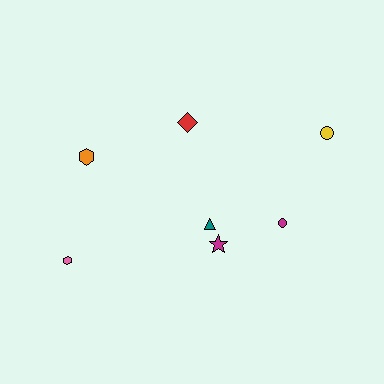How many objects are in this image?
There are 7 objects.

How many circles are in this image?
There are 2 circles.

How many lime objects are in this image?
There are no lime objects.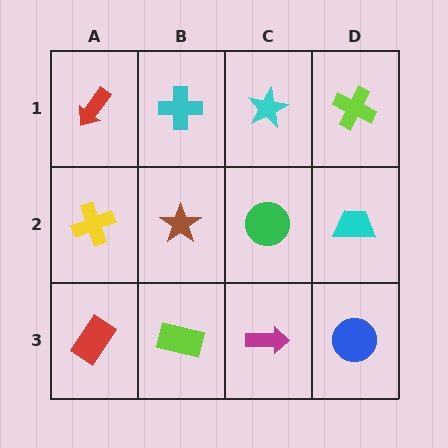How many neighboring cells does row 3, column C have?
3.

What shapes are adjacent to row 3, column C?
A green circle (row 2, column C), a lime rectangle (row 3, column B), a blue circle (row 3, column D).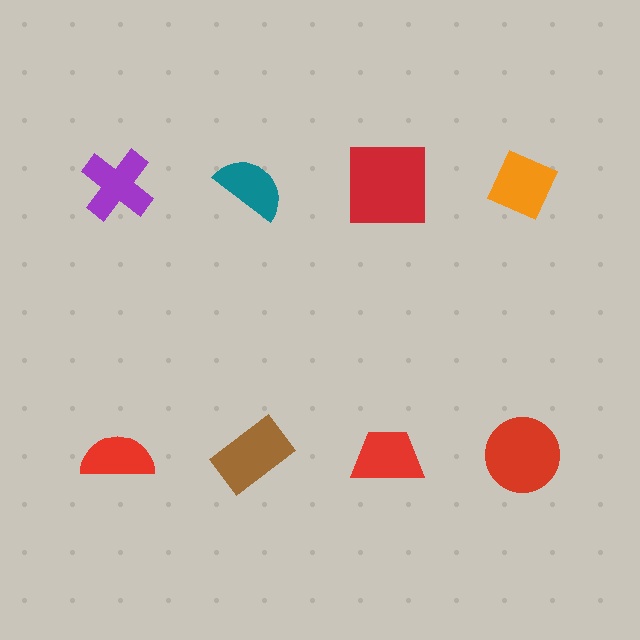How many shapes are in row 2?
4 shapes.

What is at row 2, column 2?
A brown rectangle.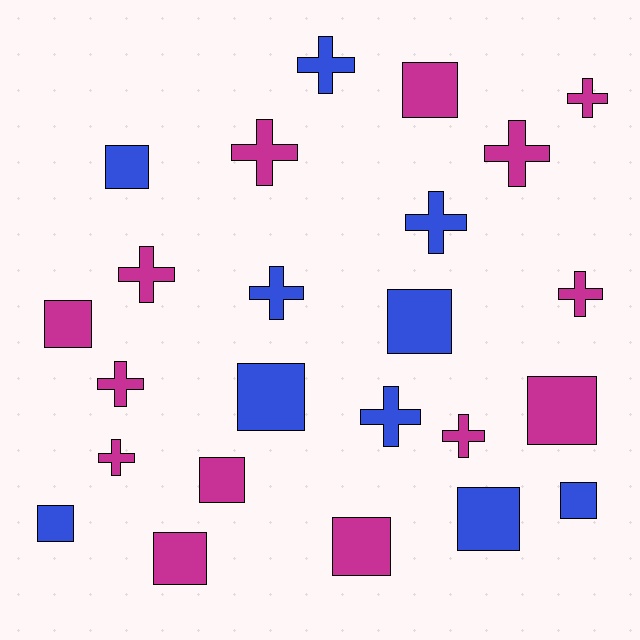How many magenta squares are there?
There are 6 magenta squares.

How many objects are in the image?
There are 24 objects.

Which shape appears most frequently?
Square, with 12 objects.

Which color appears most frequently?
Magenta, with 14 objects.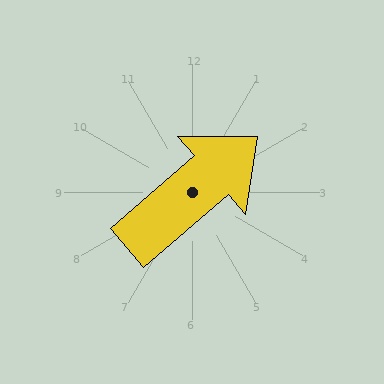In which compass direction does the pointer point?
Northeast.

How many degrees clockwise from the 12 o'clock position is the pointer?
Approximately 49 degrees.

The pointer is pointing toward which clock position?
Roughly 2 o'clock.